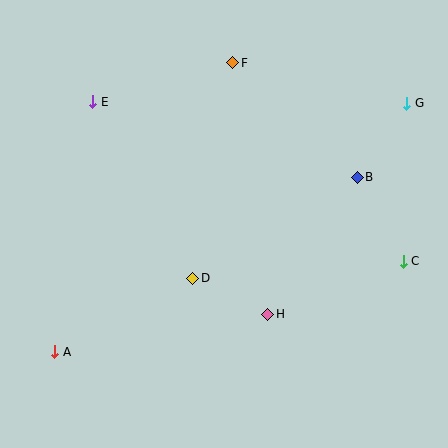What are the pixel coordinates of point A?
Point A is at (55, 352).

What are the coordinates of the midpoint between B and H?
The midpoint between B and H is at (312, 246).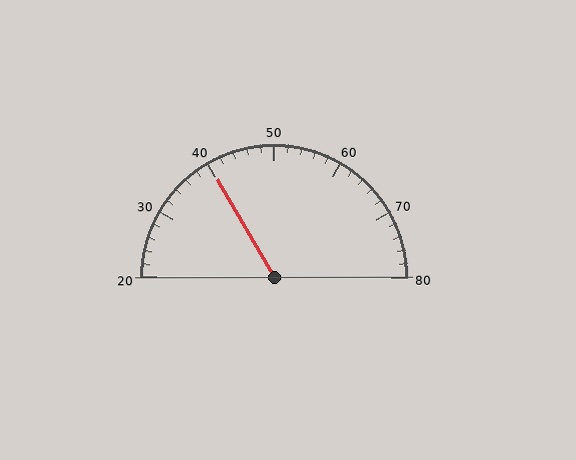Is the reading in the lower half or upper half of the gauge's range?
The reading is in the lower half of the range (20 to 80).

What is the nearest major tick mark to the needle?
The nearest major tick mark is 40.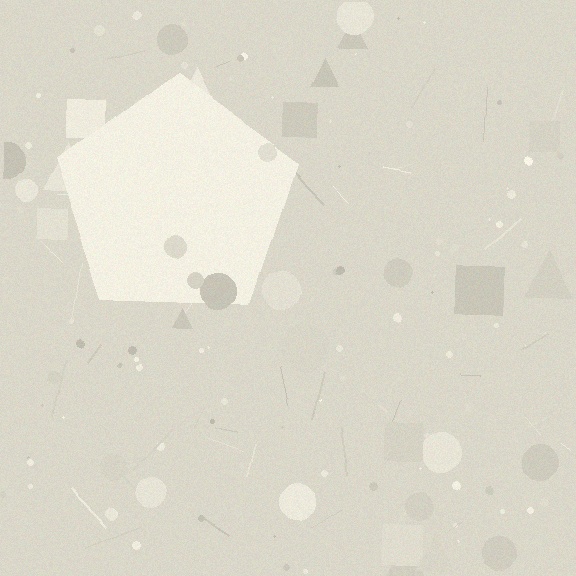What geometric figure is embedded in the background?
A pentagon is embedded in the background.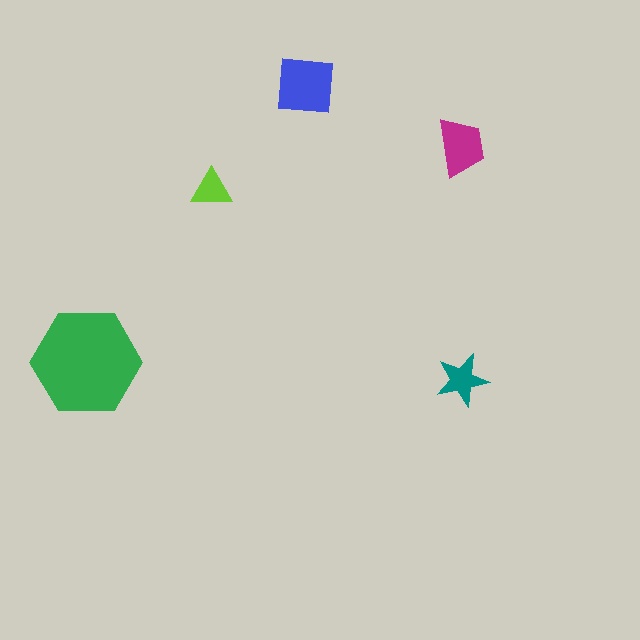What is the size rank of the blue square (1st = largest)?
2nd.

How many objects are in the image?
There are 5 objects in the image.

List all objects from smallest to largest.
The lime triangle, the teal star, the magenta trapezoid, the blue square, the green hexagon.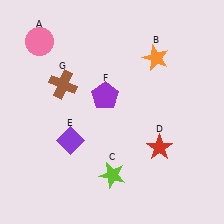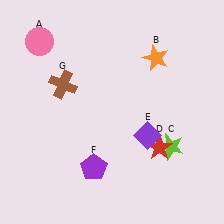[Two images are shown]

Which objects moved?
The objects that moved are: the lime star (C), the purple diamond (E), the purple pentagon (F).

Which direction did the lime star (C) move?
The lime star (C) moved right.